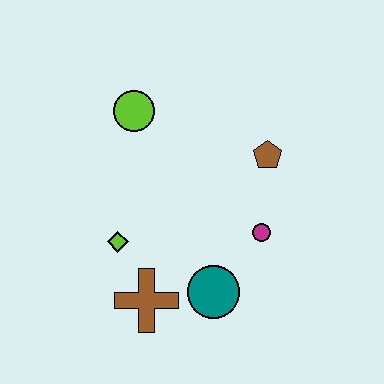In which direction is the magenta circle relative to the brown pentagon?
The magenta circle is below the brown pentagon.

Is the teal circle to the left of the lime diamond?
No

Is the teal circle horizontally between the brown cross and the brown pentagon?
Yes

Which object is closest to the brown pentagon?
The magenta circle is closest to the brown pentagon.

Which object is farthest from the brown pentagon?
The brown cross is farthest from the brown pentagon.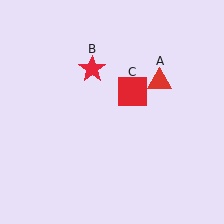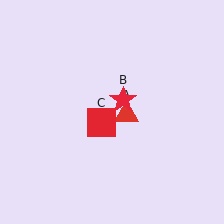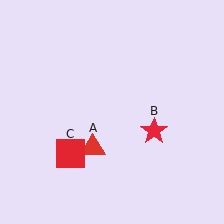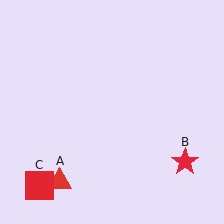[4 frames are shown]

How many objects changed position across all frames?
3 objects changed position: red triangle (object A), red star (object B), red square (object C).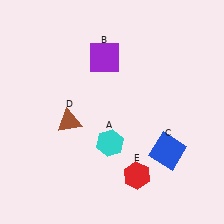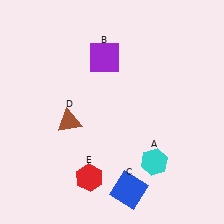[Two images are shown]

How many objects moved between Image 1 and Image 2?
3 objects moved between the two images.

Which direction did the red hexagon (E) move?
The red hexagon (E) moved left.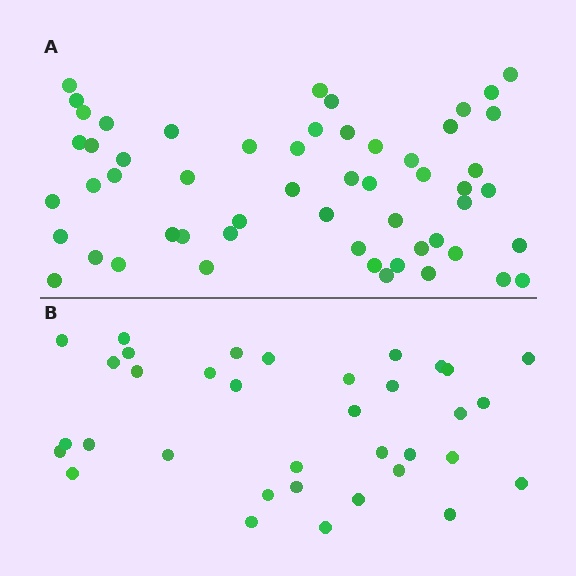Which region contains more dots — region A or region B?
Region A (the top region) has more dots.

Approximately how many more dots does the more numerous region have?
Region A has approximately 20 more dots than region B.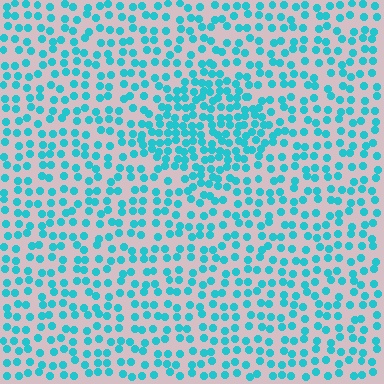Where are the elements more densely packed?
The elements are more densely packed inside the diamond boundary.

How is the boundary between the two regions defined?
The boundary is defined by a change in element density (approximately 1.8x ratio). All elements are the same color, size, and shape.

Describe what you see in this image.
The image contains small cyan elements arranged at two different densities. A diamond-shaped region is visible where the elements are more densely packed than the surrounding area.